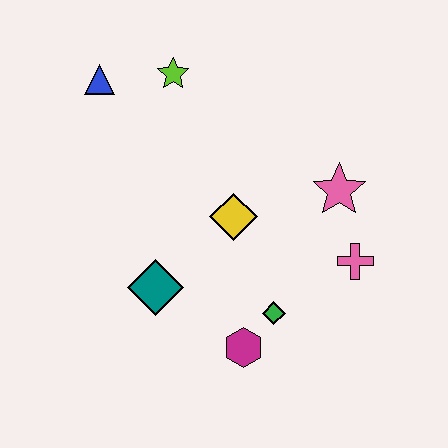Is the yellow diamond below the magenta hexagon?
No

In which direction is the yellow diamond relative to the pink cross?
The yellow diamond is to the left of the pink cross.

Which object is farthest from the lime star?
The magenta hexagon is farthest from the lime star.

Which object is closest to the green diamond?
The magenta hexagon is closest to the green diamond.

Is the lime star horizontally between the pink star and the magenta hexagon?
No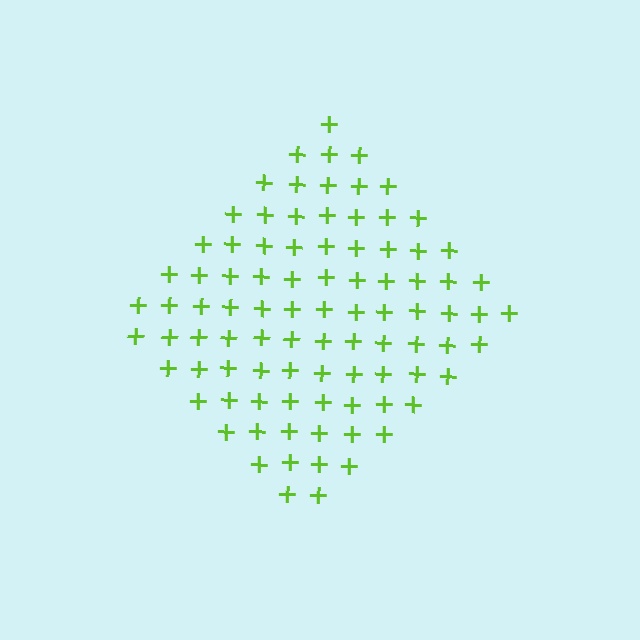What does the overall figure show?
The overall figure shows a diamond.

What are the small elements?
The small elements are plus signs.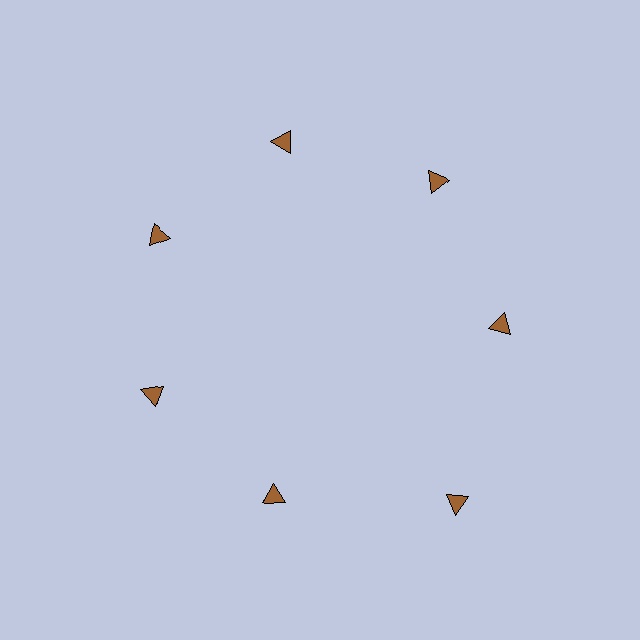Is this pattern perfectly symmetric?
No. The 7 brown triangles are arranged in a ring, but one element near the 5 o'clock position is pushed outward from the center, breaking the 7-fold rotational symmetry.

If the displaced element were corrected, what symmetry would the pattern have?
It would have 7-fold rotational symmetry — the pattern would map onto itself every 51 degrees.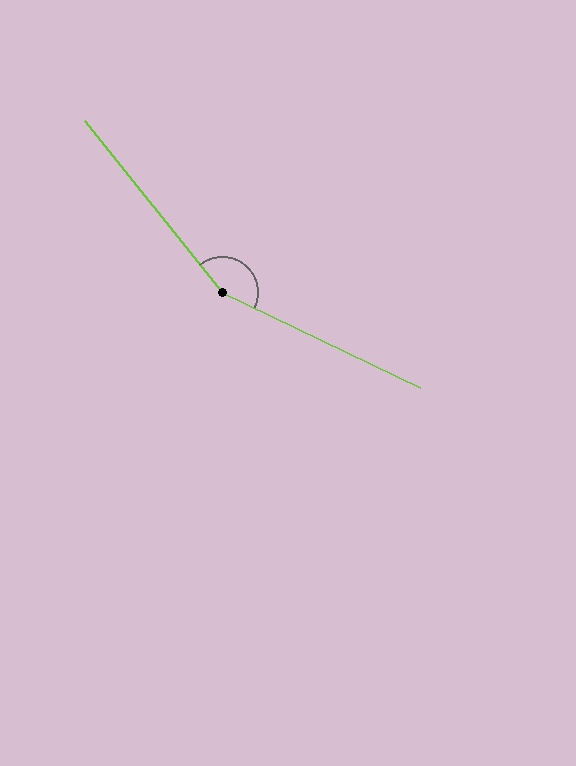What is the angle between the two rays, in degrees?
Approximately 154 degrees.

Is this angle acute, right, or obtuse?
It is obtuse.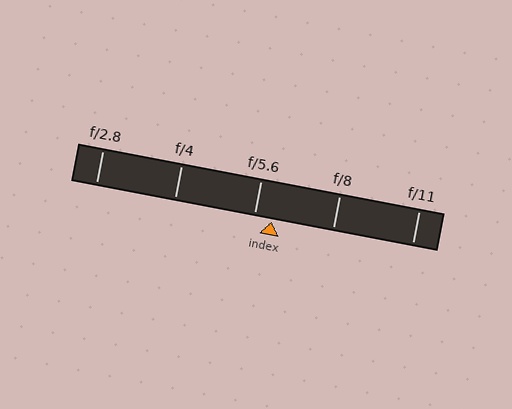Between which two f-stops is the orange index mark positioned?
The index mark is between f/5.6 and f/8.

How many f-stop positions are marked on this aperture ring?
There are 5 f-stop positions marked.